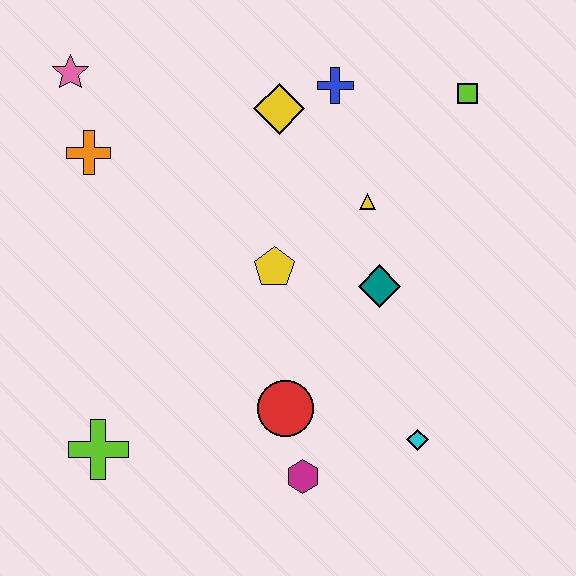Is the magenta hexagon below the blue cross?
Yes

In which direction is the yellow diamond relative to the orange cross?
The yellow diamond is to the right of the orange cross.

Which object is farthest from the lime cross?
The lime square is farthest from the lime cross.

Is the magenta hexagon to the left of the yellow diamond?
No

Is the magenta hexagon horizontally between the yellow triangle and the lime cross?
Yes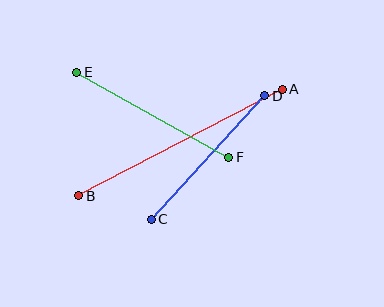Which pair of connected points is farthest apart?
Points A and B are farthest apart.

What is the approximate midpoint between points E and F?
The midpoint is at approximately (153, 115) pixels.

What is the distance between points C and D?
The distance is approximately 168 pixels.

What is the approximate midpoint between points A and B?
The midpoint is at approximately (180, 142) pixels.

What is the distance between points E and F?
The distance is approximately 174 pixels.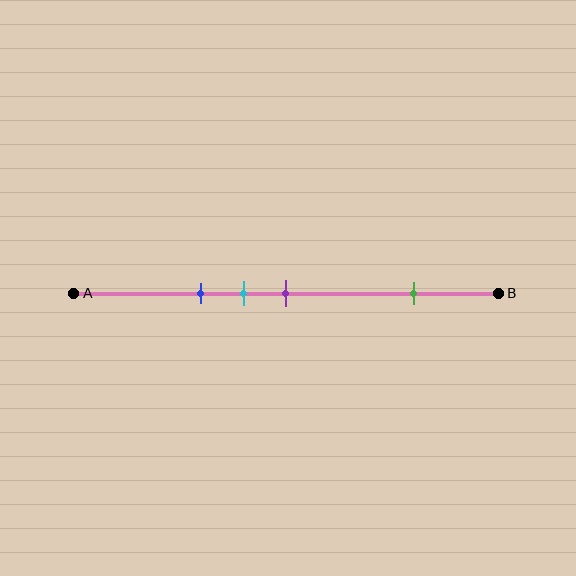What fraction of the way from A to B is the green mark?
The green mark is approximately 80% (0.8) of the way from A to B.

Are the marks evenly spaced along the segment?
No, the marks are not evenly spaced.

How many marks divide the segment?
There are 4 marks dividing the segment.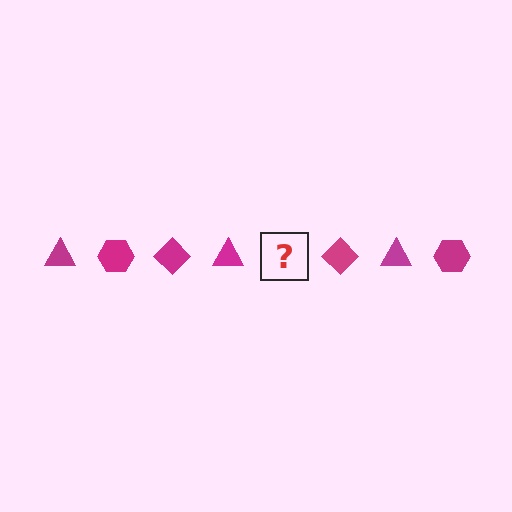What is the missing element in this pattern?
The missing element is a magenta hexagon.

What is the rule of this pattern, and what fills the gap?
The rule is that the pattern cycles through triangle, hexagon, diamond shapes in magenta. The gap should be filled with a magenta hexagon.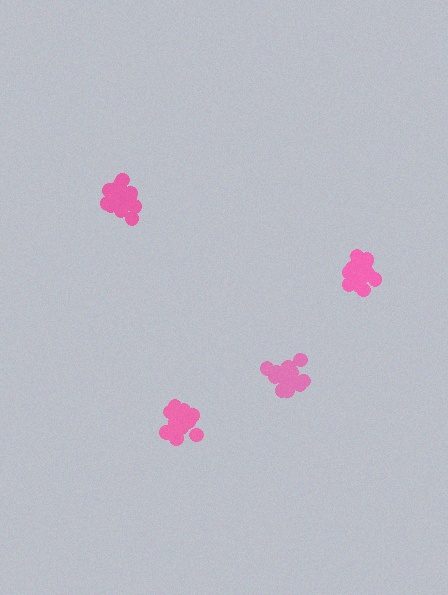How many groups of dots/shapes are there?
There are 4 groups.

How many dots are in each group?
Group 1: 15 dots, Group 2: 18 dots, Group 3: 19 dots, Group 4: 18 dots (70 total).